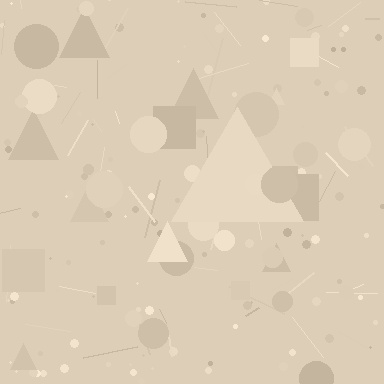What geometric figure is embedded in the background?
A triangle is embedded in the background.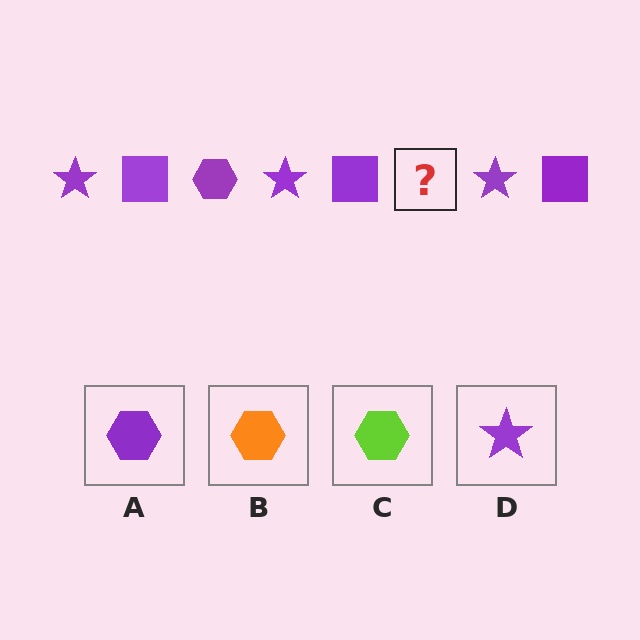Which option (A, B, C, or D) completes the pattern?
A.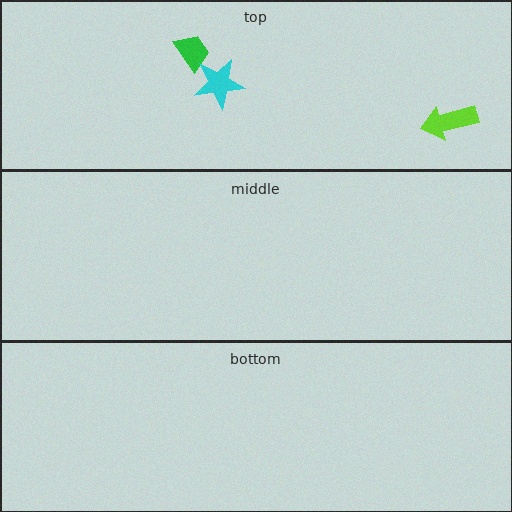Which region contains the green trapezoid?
The top region.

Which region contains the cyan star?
The top region.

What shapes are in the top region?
The green trapezoid, the lime arrow, the cyan star.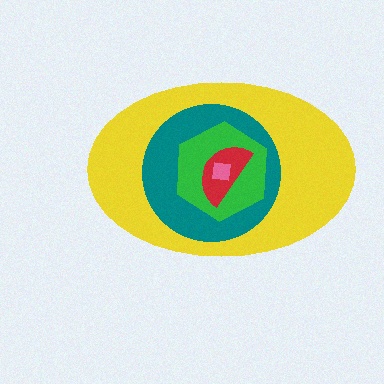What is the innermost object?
The pink square.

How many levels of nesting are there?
5.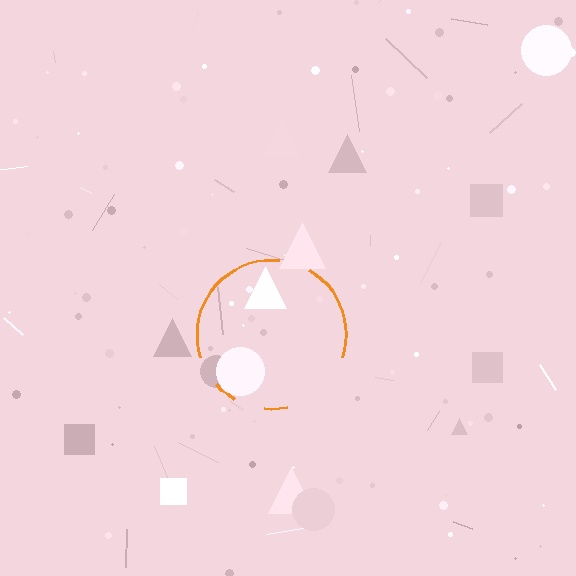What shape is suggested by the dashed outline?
The dashed outline suggests a circle.